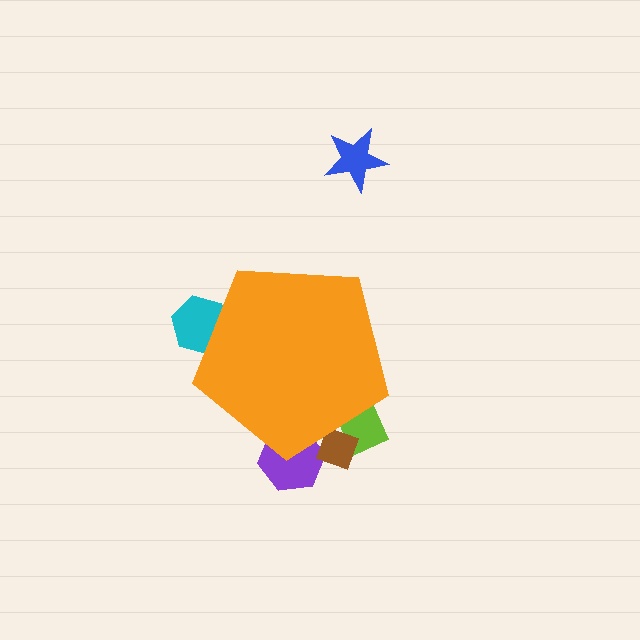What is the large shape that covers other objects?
An orange pentagon.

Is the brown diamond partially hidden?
Yes, the brown diamond is partially hidden behind the orange pentagon.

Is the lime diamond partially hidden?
Yes, the lime diamond is partially hidden behind the orange pentagon.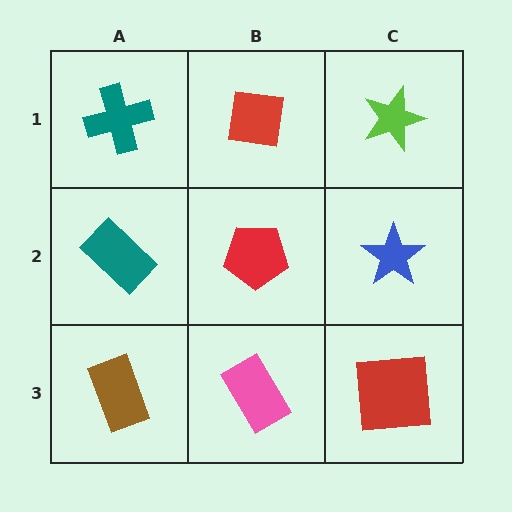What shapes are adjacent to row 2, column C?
A lime star (row 1, column C), a red square (row 3, column C), a red pentagon (row 2, column B).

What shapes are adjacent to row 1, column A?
A teal rectangle (row 2, column A), a red square (row 1, column B).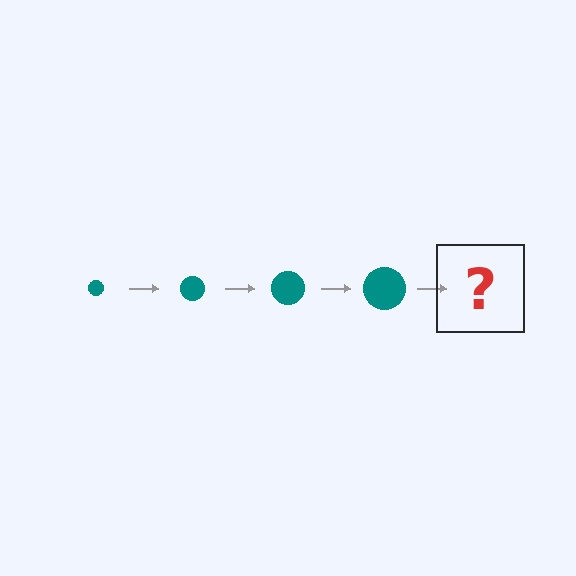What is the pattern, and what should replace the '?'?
The pattern is that the circle gets progressively larger each step. The '?' should be a teal circle, larger than the previous one.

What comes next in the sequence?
The next element should be a teal circle, larger than the previous one.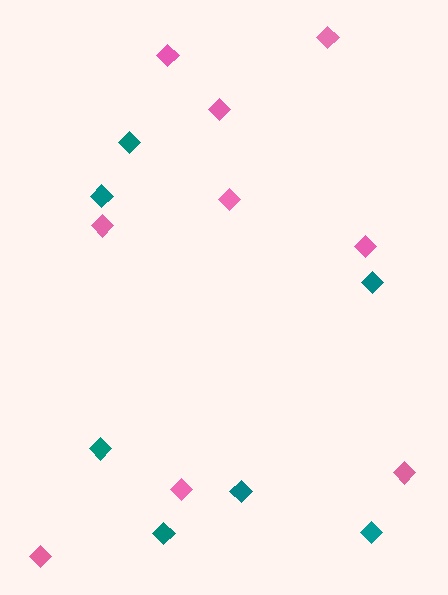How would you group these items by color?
There are 2 groups: one group of teal diamonds (7) and one group of pink diamonds (9).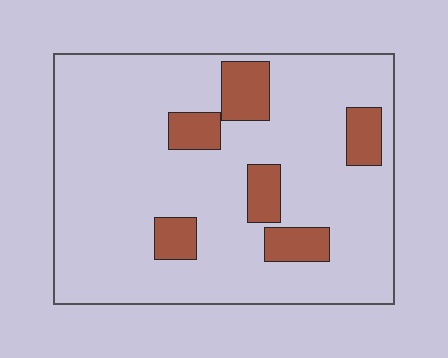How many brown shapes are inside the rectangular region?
6.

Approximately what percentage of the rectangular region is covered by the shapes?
Approximately 15%.